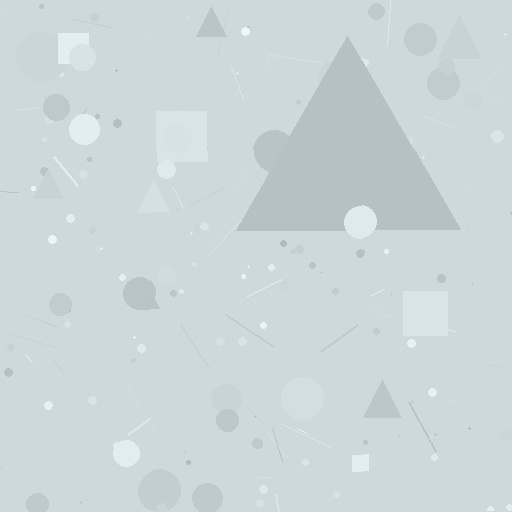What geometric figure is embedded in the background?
A triangle is embedded in the background.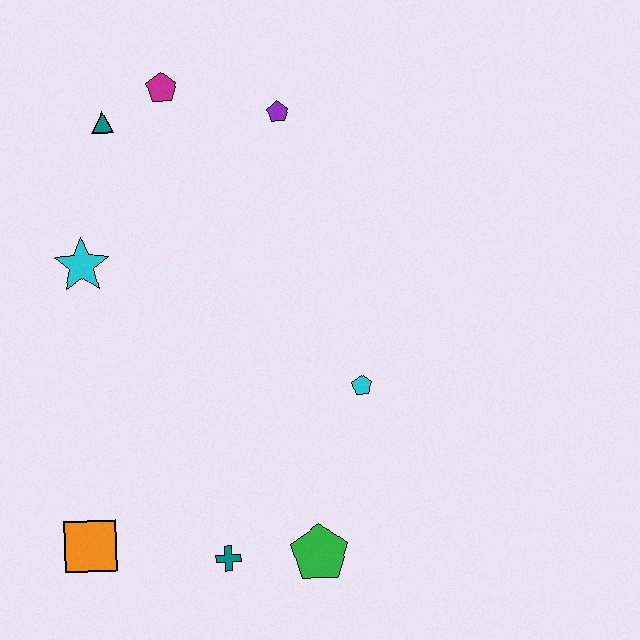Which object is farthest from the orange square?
The purple pentagon is farthest from the orange square.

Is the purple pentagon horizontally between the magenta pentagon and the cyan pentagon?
Yes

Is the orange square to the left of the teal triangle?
Yes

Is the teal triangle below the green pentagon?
No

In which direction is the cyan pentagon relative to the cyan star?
The cyan pentagon is to the right of the cyan star.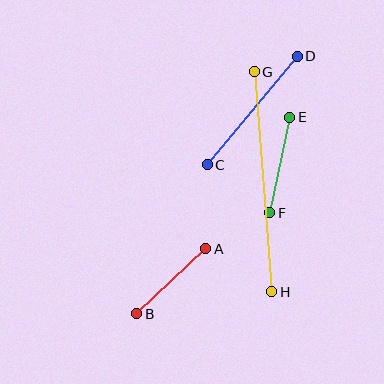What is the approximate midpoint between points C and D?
The midpoint is at approximately (252, 111) pixels.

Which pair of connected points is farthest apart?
Points G and H are farthest apart.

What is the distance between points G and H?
The distance is approximately 221 pixels.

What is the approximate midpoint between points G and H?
The midpoint is at approximately (263, 182) pixels.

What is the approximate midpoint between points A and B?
The midpoint is at approximately (171, 281) pixels.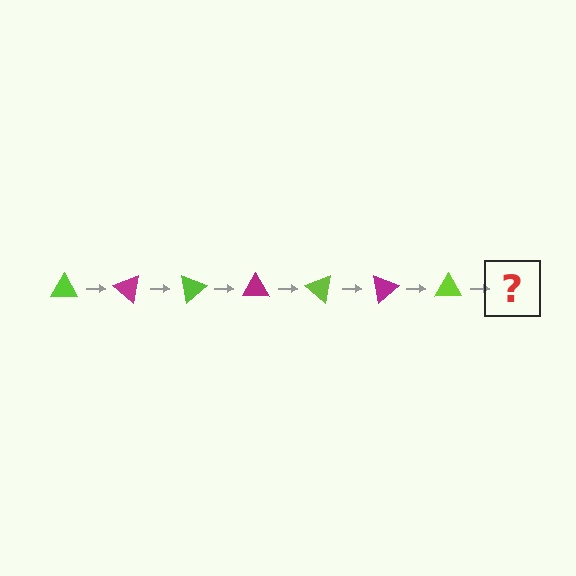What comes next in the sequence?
The next element should be a magenta triangle, rotated 280 degrees from the start.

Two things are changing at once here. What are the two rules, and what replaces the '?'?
The two rules are that it rotates 40 degrees each step and the color cycles through lime and magenta. The '?' should be a magenta triangle, rotated 280 degrees from the start.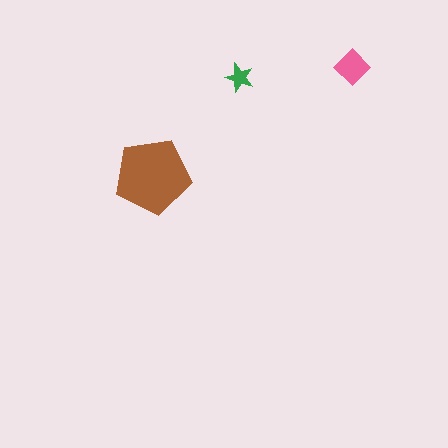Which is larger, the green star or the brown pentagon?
The brown pentagon.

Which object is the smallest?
The green star.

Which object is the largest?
The brown pentagon.